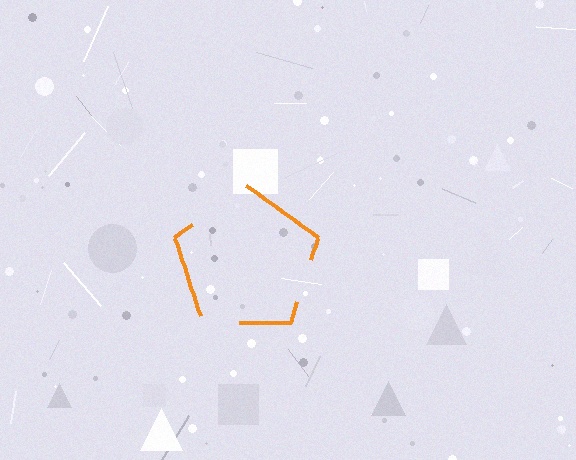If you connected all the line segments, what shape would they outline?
They would outline a pentagon.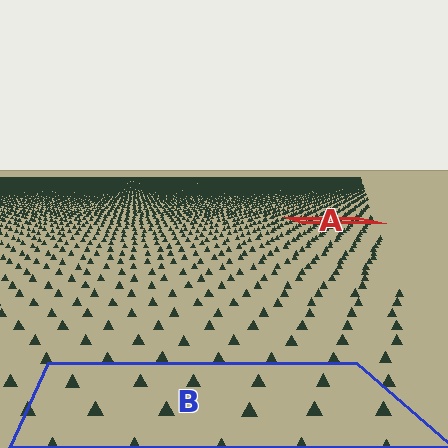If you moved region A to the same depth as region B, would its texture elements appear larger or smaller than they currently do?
They would appear larger. At a closer depth, the same texture elements are projected at a bigger on-screen size.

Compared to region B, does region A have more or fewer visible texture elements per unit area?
Region A has more texture elements per unit area — they are packed more densely because it is farther away.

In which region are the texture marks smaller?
The texture marks are smaller in region A, because it is farther away.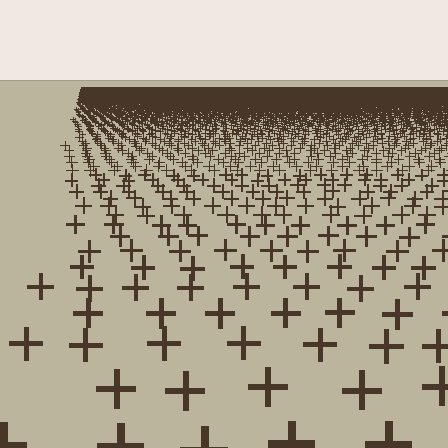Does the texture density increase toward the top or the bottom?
Density increases toward the top.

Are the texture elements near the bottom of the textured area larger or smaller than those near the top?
Larger. Near the bottom, elements are closer to the viewer and appear at a bigger on-screen size.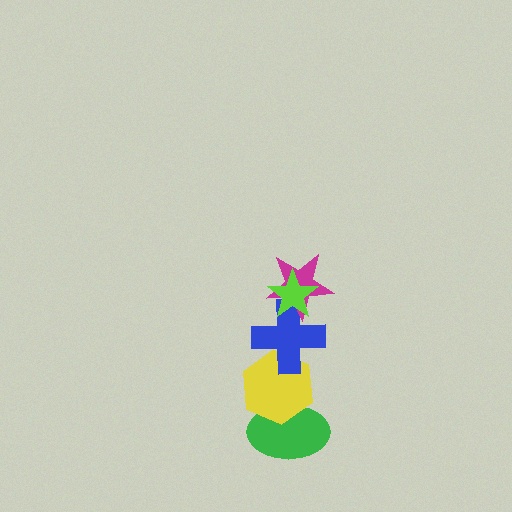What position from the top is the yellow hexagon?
The yellow hexagon is 4th from the top.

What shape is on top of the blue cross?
The magenta star is on top of the blue cross.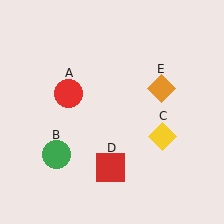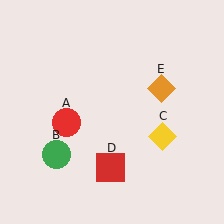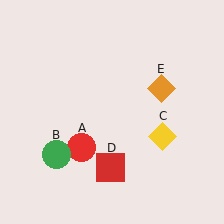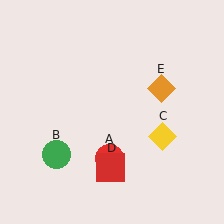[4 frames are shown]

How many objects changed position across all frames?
1 object changed position: red circle (object A).